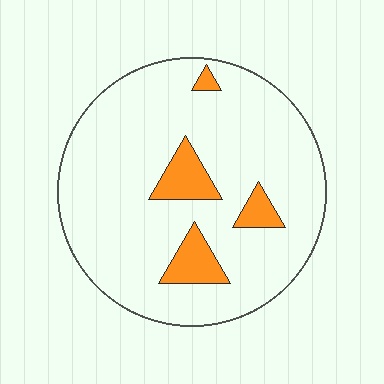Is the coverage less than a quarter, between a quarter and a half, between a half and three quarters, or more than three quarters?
Less than a quarter.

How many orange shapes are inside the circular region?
4.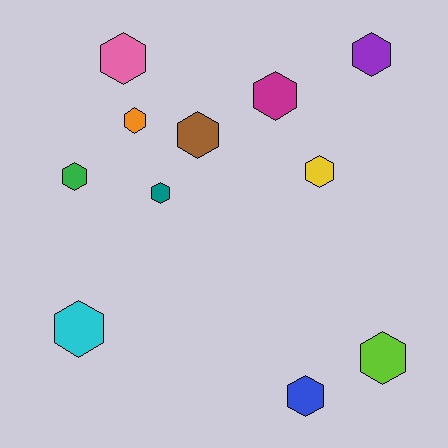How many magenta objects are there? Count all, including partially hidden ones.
There is 1 magenta object.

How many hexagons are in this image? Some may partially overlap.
There are 11 hexagons.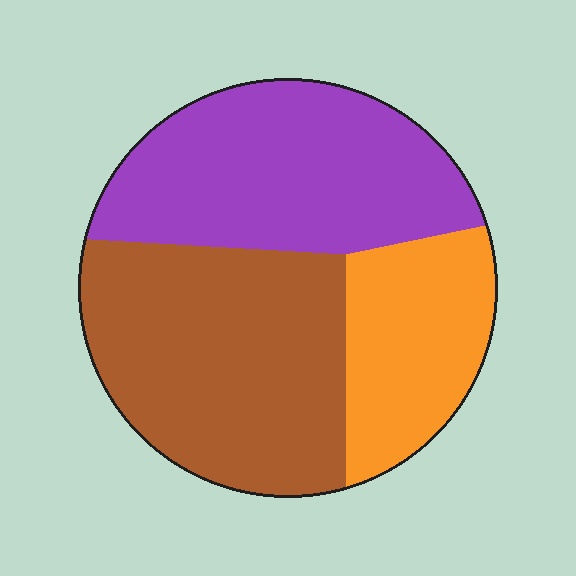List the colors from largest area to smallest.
From largest to smallest: brown, purple, orange.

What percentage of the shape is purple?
Purple covers about 35% of the shape.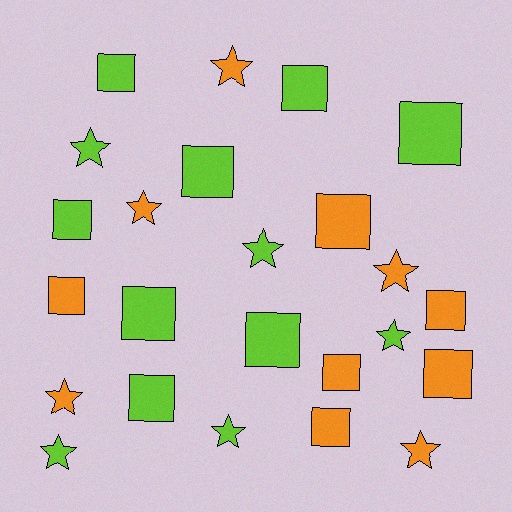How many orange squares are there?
There are 6 orange squares.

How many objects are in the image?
There are 24 objects.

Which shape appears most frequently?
Square, with 14 objects.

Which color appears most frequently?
Lime, with 13 objects.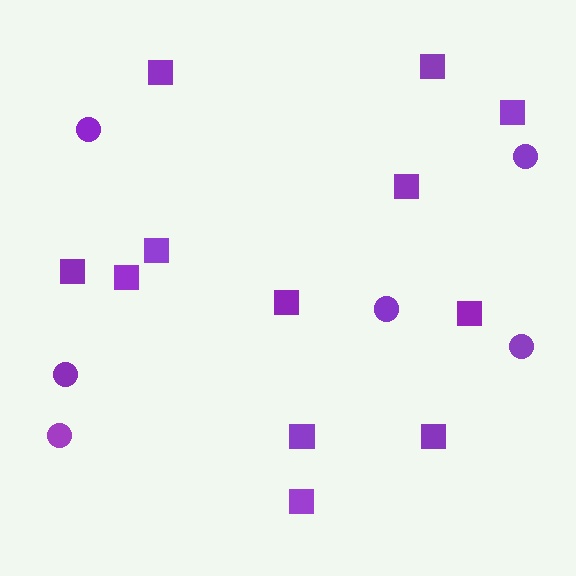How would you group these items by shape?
There are 2 groups: one group of circles (6) and one group of squares (12).